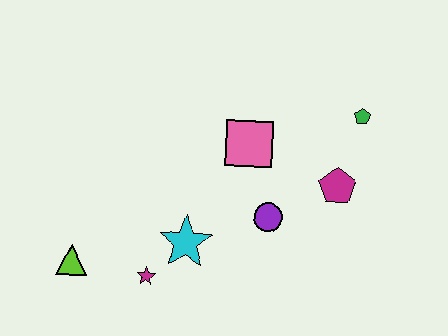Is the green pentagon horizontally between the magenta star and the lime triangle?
No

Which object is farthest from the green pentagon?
The lime triangle is farthest from the green pentagon.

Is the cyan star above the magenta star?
Yes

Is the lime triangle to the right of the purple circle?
No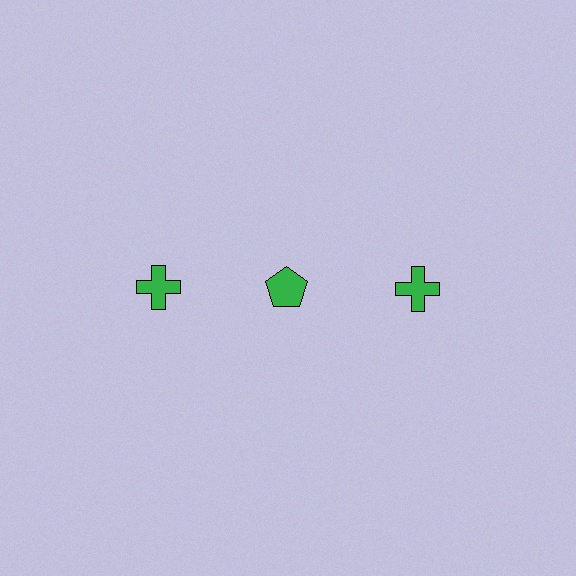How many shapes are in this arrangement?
There are 3 shapes arranged in a grid pattern.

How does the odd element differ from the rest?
It has a different shape: pentagon instead of cross.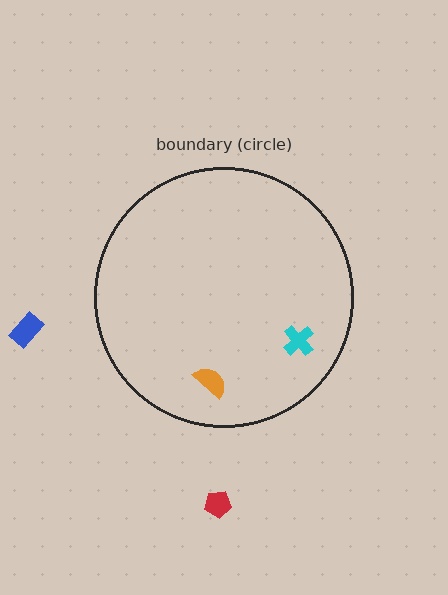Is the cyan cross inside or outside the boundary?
Inside.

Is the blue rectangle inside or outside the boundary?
Outside.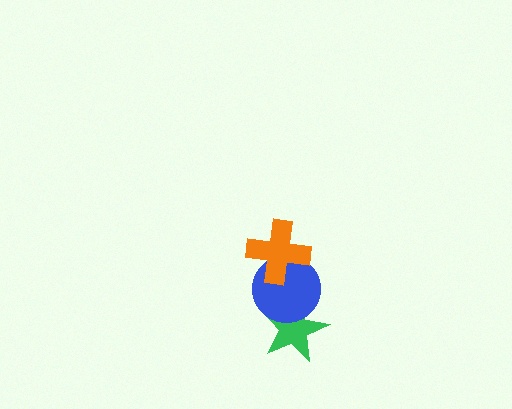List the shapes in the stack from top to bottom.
From top to bottom: the orange cross, the blue circle, the green star.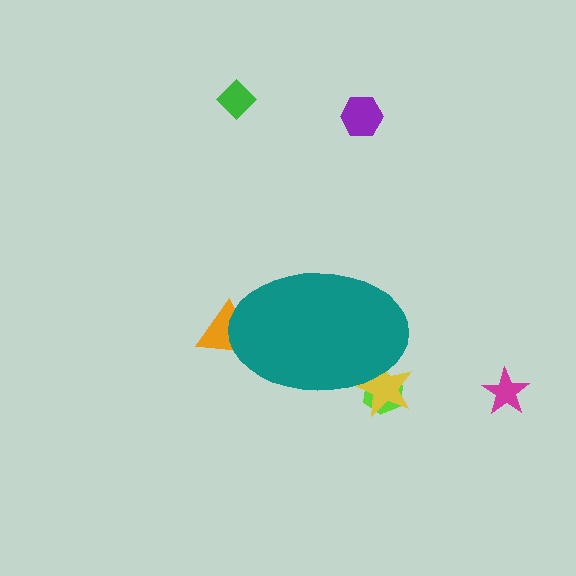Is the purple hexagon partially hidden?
No, the purple hexagon is fully visible.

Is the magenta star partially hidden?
No, the magenta star is fully visible.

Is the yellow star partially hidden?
Yes, the yellow star is partially hidden behind the teal ellipse.